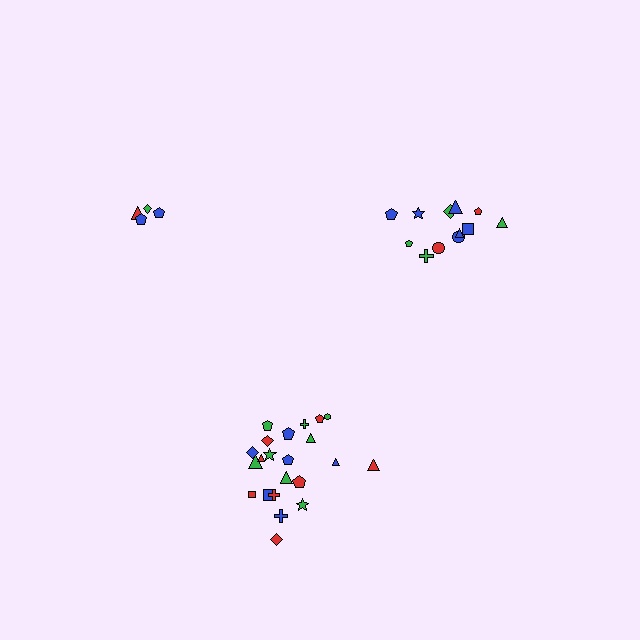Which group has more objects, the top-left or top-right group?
The top-right group.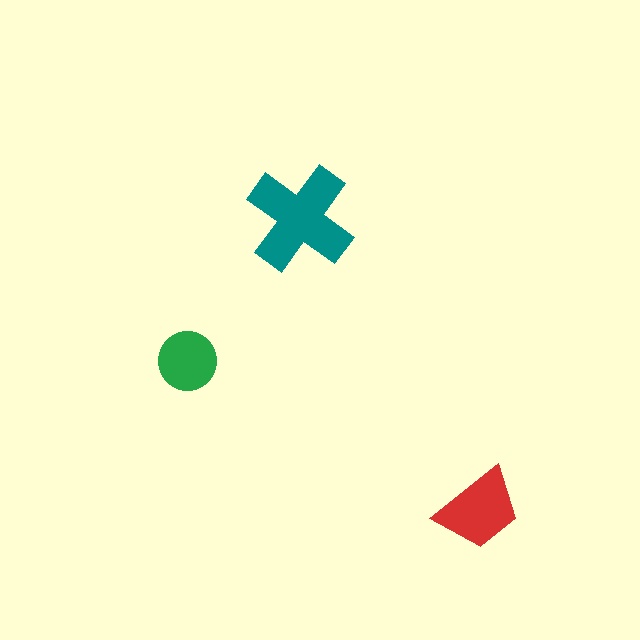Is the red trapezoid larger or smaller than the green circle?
Larger.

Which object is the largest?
The teal cross.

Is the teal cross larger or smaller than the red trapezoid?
Larger.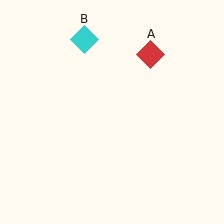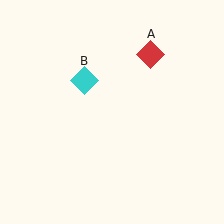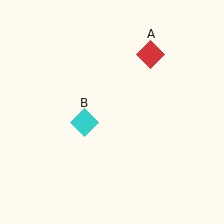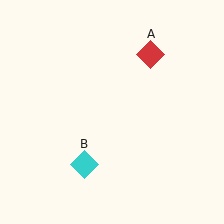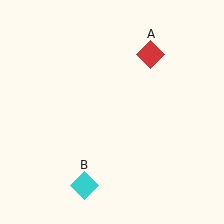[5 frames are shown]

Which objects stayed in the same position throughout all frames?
Red diamond (object A) remained stationary.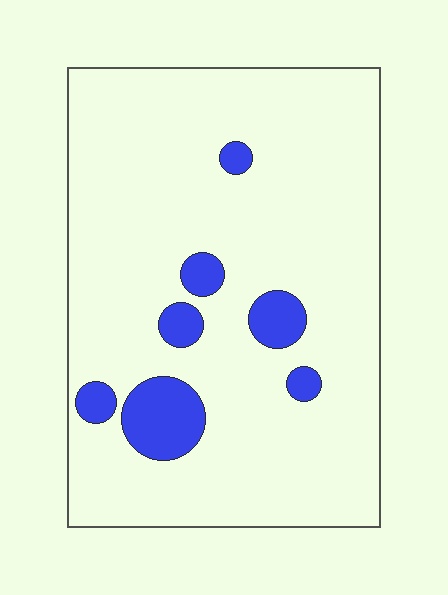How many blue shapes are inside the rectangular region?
7.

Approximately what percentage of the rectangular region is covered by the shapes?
Approximately 10%.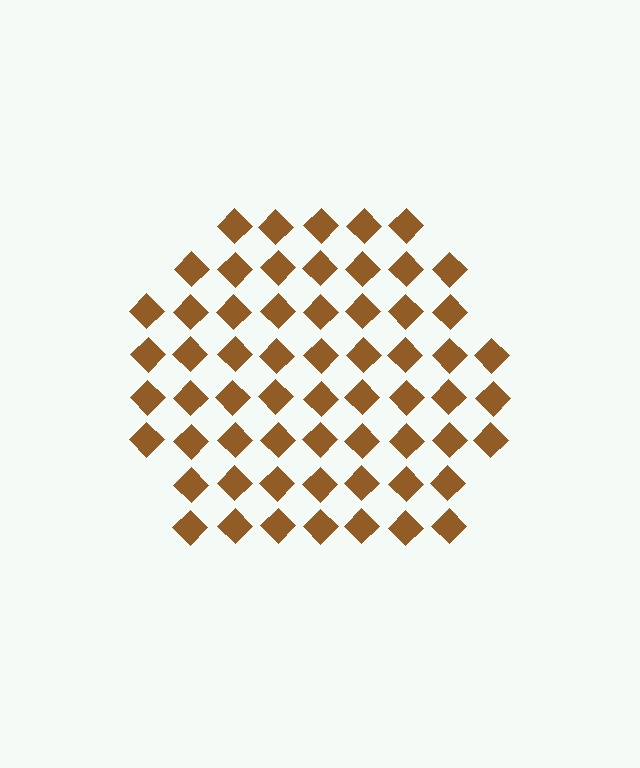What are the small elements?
The small elements are diamonds.